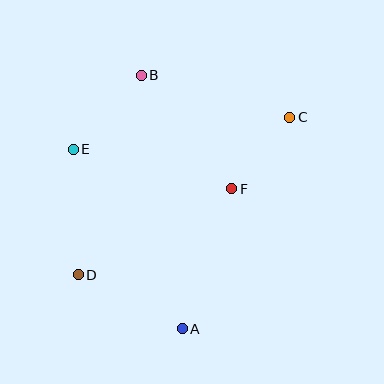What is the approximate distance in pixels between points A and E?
The distance between A and E is approximately 210 pixels.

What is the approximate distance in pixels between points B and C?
The distance between B and C is approximately 155 pixels.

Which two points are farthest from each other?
Points C and D are farthest from each other.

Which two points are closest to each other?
Points C and F are closest to each other.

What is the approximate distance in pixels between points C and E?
The distance between C and E is approximately 219 pixels.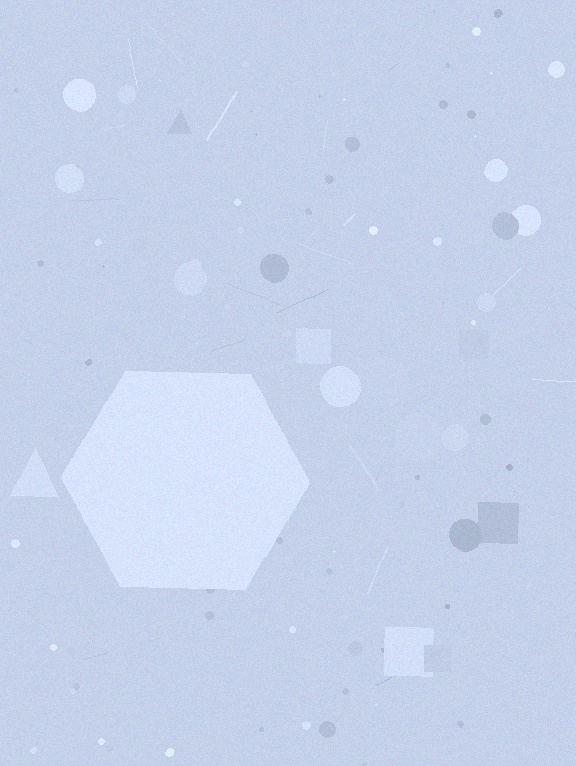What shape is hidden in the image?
A hexagon is hidden in the image.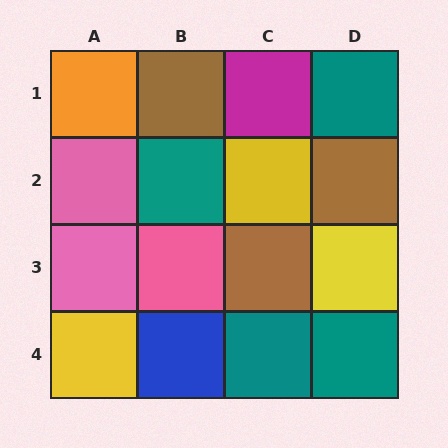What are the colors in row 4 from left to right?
Yellow, blue, teal, teal.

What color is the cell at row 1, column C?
Magenta.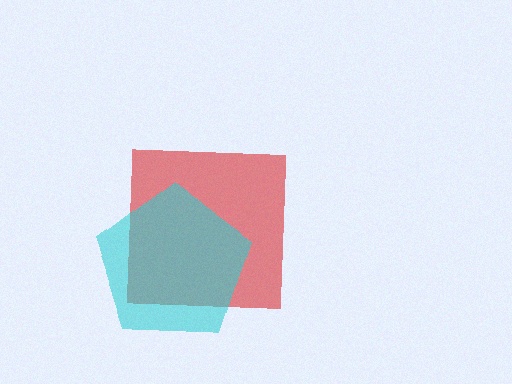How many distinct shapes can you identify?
There are 2 distinct shapes: a red square, a cyan pentagon.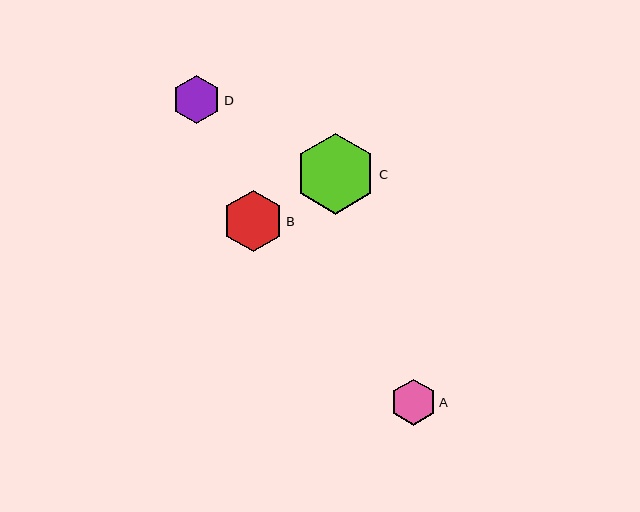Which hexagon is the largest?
Hexagon C is the largest with a size of approximately 81 pixels.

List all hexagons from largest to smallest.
From largest to smallest: C, B, D, A.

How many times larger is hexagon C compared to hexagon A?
Hexagon C is approximately 1.8 times the size of hexagon A.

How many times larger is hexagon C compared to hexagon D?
Hexagon C is approximately 1.7 times the size of hexagon D.